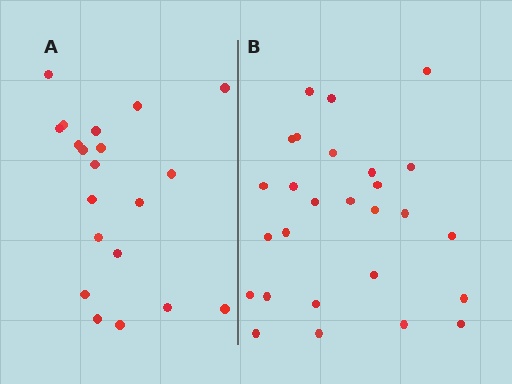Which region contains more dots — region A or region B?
Region B (the right region) has more dots.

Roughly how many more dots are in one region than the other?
Region B has roughly 8 or so more dots than region A.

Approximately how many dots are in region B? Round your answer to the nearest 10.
About 30 dots. (The exact count is 27, which rounds to 30.)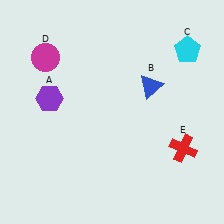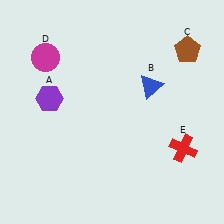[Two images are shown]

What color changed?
The pentagon (C) changed from cyan in Image 1 to brown in Image 2.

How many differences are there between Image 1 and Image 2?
There is 1 difference between the two images.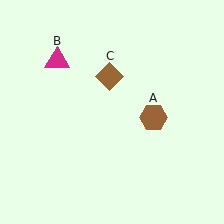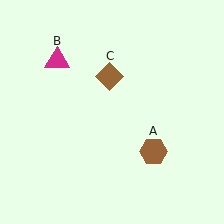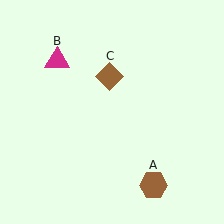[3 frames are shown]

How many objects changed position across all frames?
1 object changed position: brown hexagon (object A).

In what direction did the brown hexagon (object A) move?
The brown hexagon (object A) moved down.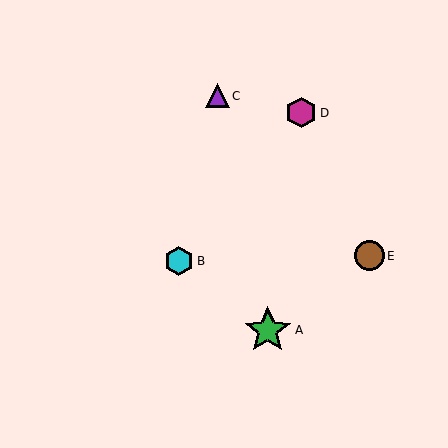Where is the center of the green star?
The center of the green star is at (268, 330).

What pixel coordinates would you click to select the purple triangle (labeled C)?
Click at (217, 96) to select the purple triangle C.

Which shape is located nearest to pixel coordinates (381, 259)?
The brown circle (labeled E) at (369, 256) is nearest to that location.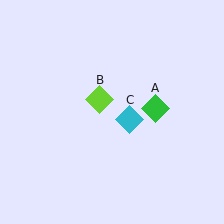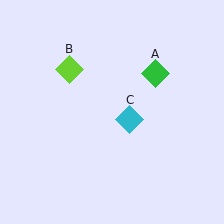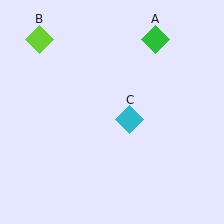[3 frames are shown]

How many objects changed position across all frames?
2 objects changed position: green diamond (object A), lime diamond (object B).